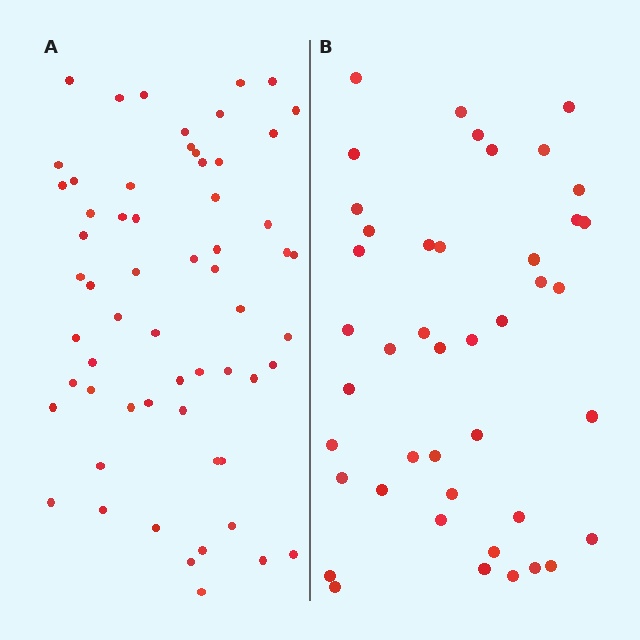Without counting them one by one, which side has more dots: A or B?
Region A (the left region) has more dots.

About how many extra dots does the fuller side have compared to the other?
Region A has approximately 15 more dots than region B.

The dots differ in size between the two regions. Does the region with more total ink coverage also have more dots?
No. Region B has more total ink coverage because its dots are larger, but region A actually contains more individual dots. Total area can be misleading — the number of items is what matters here.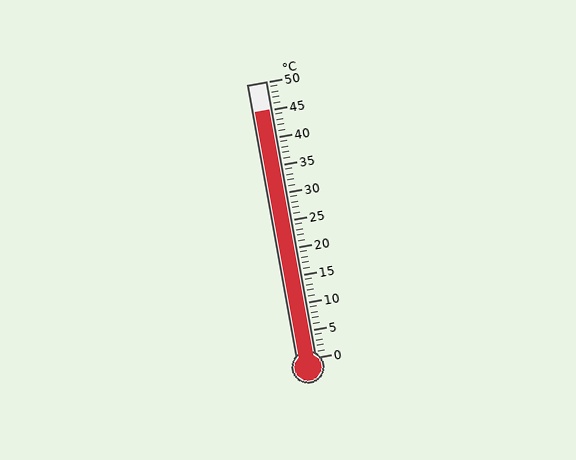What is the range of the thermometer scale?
The thermometer scale ranges from 0°C to 50°C.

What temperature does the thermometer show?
The thermometer shows approximately 45°C.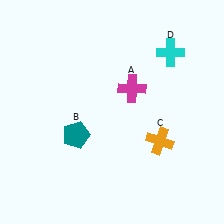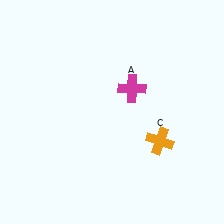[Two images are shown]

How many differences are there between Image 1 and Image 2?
There are 2 differences between the two images.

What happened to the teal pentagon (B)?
The teal pentagon (B) was removed in Image 2. It was in the bottom-left area of Image 1.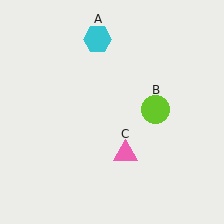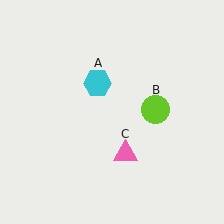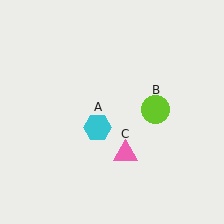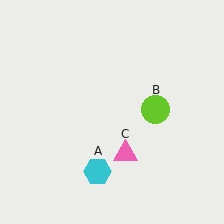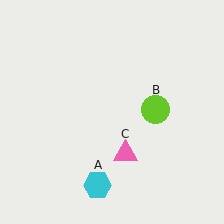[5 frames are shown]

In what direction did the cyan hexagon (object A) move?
The cyan hexagon (object A) moved down.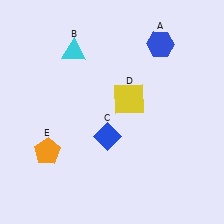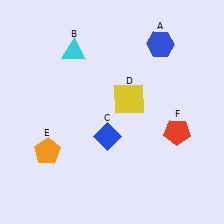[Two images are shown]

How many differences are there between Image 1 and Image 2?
There is 1 difference between the two images.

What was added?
A red pentagon (F) was added in Image 2.